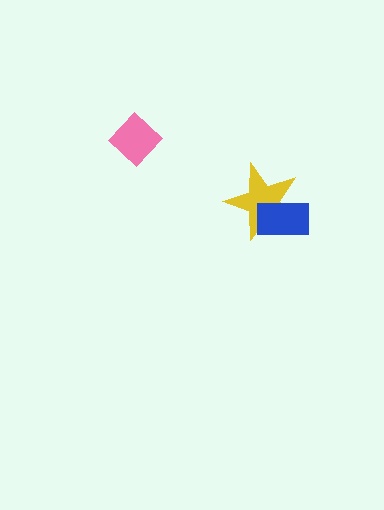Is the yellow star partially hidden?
Yes, it is partially covered by another shape.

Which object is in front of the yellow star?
The blue rectangle is in front of the yellow star.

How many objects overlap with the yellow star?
1 object overlaps with the yellow star.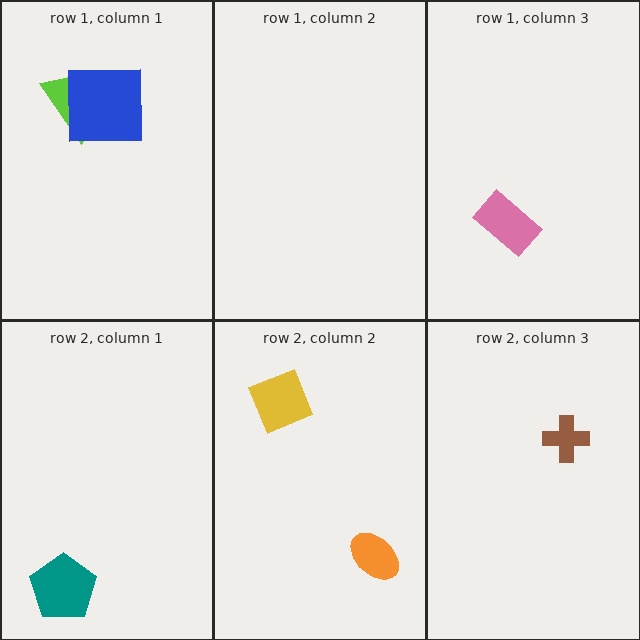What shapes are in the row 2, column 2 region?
The orange ellipse, the yellow diamond.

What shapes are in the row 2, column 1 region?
The teal pentagon.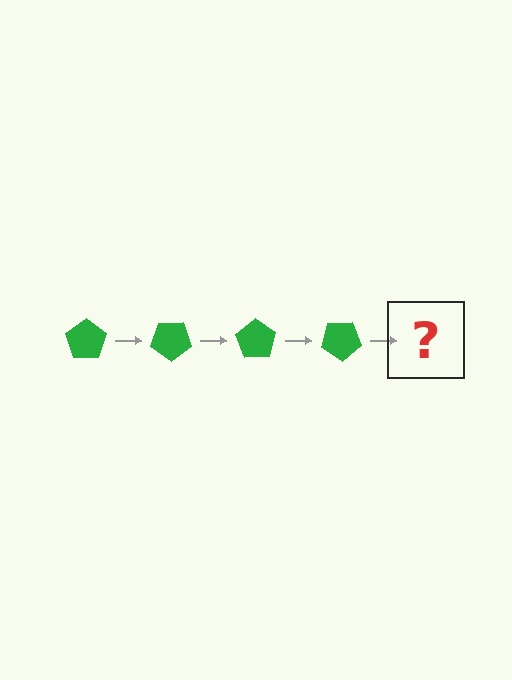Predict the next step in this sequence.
The next step is a green pentagon rotated 140 degrees.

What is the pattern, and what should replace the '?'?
The pattern is that the pentagon rotates 35 degrees each step. The '?' should be a green pentagon rotated 140 degrees.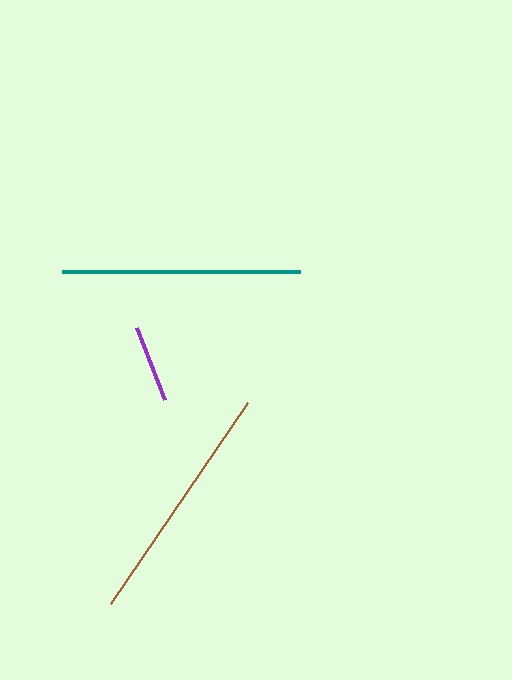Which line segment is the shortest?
The purple line is the shortest at approximately 77 pixels.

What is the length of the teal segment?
The teal segment is approximately 238 pixels long.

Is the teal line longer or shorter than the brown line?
The brown line is longer than the teal line.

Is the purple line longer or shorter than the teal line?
The teal line is longer than the purple line.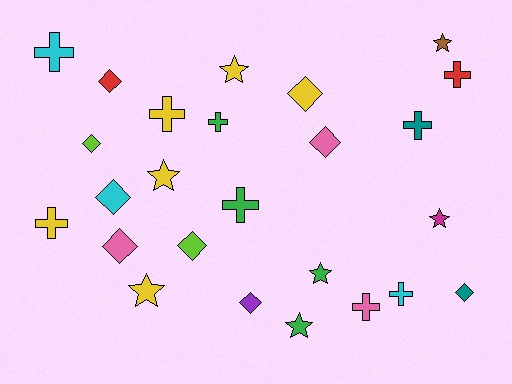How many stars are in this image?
There are 7 stars.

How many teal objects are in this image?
There are 2 teal objects.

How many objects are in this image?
There are 25 objects.